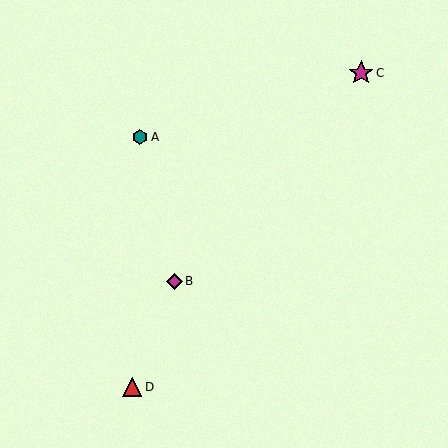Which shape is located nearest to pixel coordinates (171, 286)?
The magenta diamond (labeled B) at (174, 281) is nearest to that location.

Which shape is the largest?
The magenta star (labeled C) is the largest.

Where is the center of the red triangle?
The center of the red triangle is at (132, 387).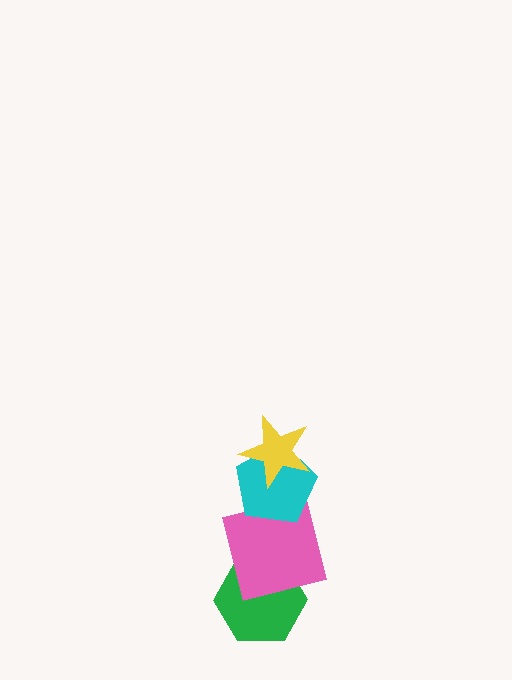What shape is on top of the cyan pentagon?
The yellow star is on top of the cyan pentagon.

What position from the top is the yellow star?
The yellow star is 1st from the top.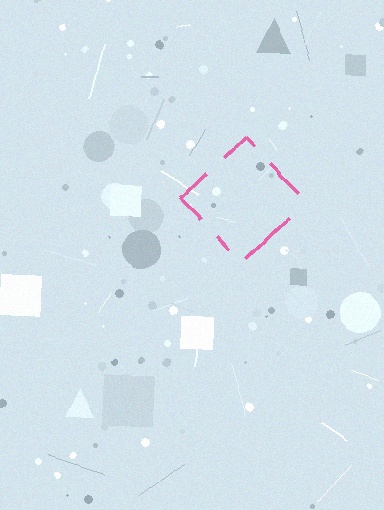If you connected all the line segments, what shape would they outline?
They would outline a diamond.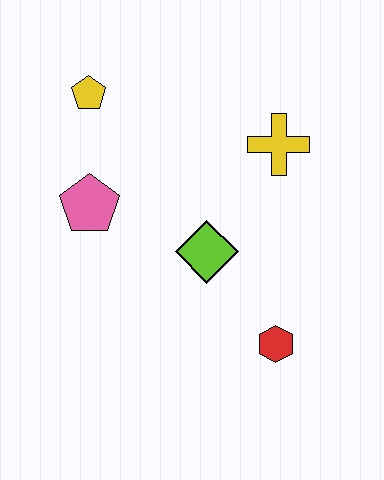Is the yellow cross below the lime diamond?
No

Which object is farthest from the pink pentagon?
The red hexagon is farthest from the pink pentagon.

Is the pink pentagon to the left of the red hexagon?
Yes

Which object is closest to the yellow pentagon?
The pink pentagon is closest to the yellow pentagon.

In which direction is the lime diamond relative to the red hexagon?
The lime diamond is above the red hexagon.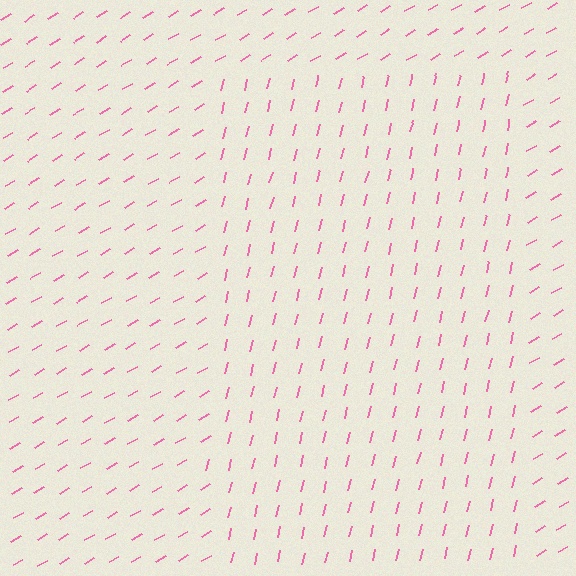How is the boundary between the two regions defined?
The boundary is defined purely by a change in line orientation (approximately 45 degrees difference). All lines are the same color and thickness.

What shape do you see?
I see a rectangle.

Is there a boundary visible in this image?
Yes, there is a texture boundary formed by a change in line orientation.